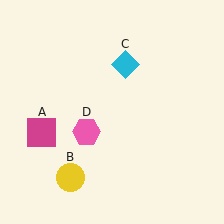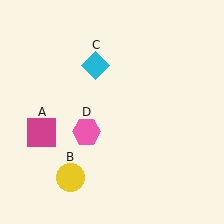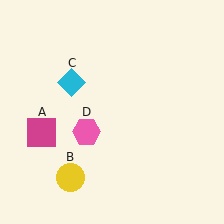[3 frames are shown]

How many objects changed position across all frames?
1 object changed position: cyan diamond (object C).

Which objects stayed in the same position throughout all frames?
Magenta square (object A) and yellow circle (object B) and pink hexagon (object D) remained stationary.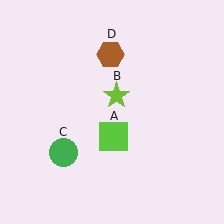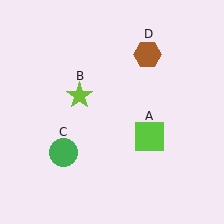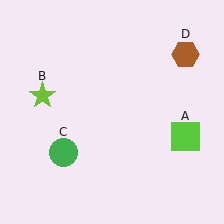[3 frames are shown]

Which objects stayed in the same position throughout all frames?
Green circle (object C) remained stationary.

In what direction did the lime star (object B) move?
The lime star (object B) moved left.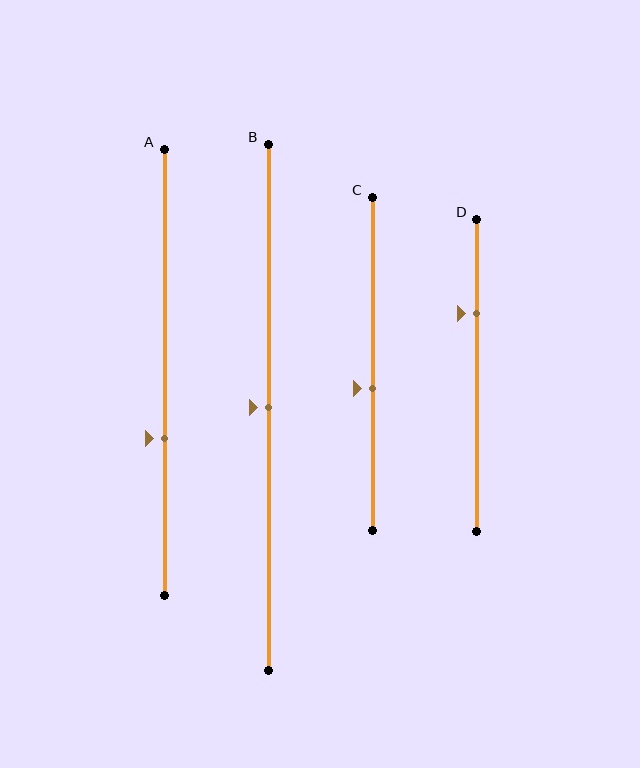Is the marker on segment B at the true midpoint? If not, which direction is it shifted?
Yes, the marker on segment B is at the true midpoint.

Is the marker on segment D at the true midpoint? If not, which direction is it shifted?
No, the marker on segment D is shifted upward by about 20% of the segment length.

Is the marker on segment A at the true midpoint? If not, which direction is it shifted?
No, the marker on segment A is shifted downward by about 15% of the segment length.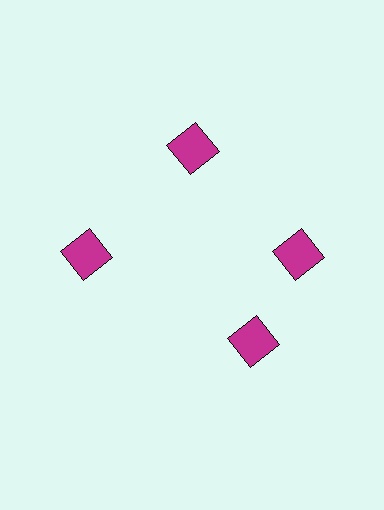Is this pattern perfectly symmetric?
No. The 4 magenta squares are arranged in a ring, but one element near the 6 o'clock position is rotated out of alignment along the ring, breaking the 4-fold rotational symmetry.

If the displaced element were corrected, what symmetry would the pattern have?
It would have 4-fold rotational symmetry — the pattern would map onto itself every 90 degrees.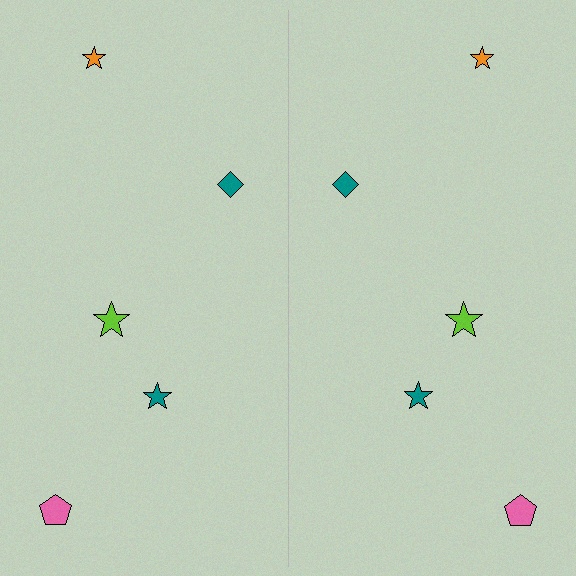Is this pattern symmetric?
Yes, this pattern has bilateral (reflection) symmetry.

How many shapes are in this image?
There are 10 shapes in this image.